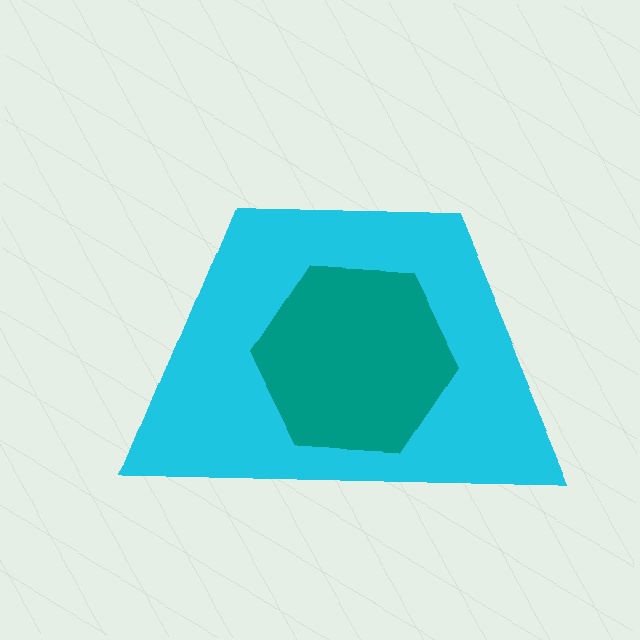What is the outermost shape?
The cyan trapezoid.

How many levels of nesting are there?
2.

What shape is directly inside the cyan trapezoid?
The teal hexagon.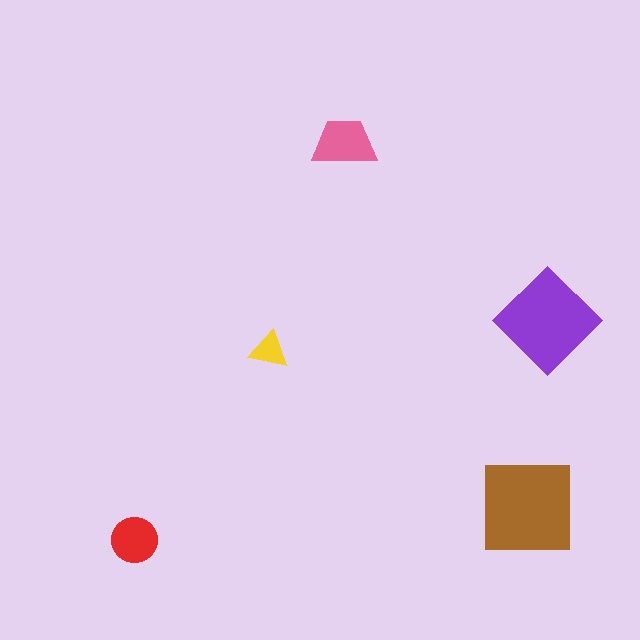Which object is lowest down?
The red circle is bottommost.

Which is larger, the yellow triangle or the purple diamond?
The purple diamond.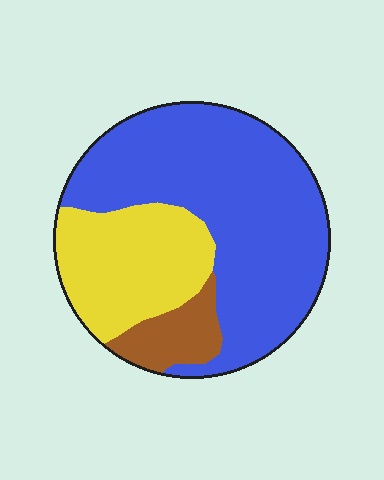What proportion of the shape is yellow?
Yellow takes up between a quarter and a half of the shape.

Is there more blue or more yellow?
Blue.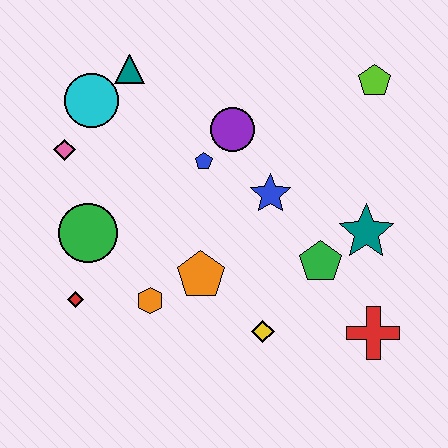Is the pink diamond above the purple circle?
No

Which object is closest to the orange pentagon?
The orange hexagon is closest to the orange pentagon.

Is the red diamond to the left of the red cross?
Yes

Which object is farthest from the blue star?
The red diamond is farthest from the blue star.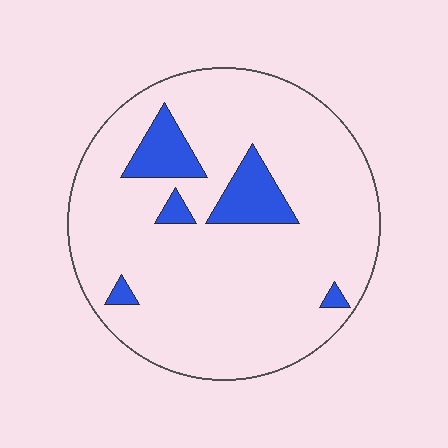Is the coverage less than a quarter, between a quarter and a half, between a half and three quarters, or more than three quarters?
Less than a quarter.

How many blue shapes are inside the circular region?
5.